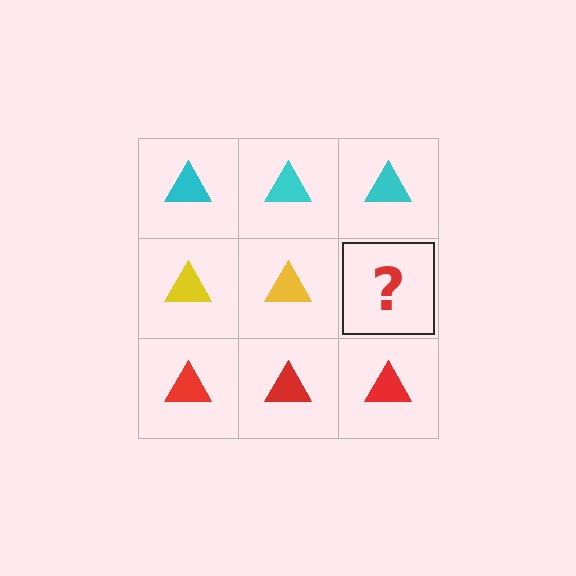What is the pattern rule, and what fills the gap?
The rule is that each row has a consistent color. The gap should be filled with a yellow triangle.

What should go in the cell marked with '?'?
The missing cell should contain a yellow triangle.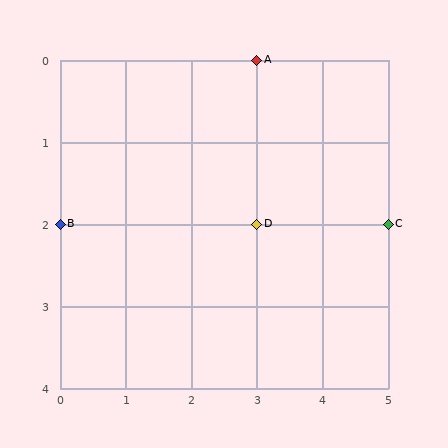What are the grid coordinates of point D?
Point D is at grid coordinates (3, 2).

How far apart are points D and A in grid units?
Points D and A are 2 rows apart.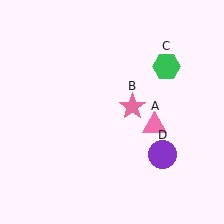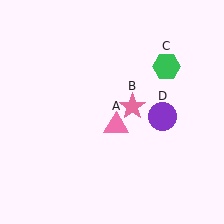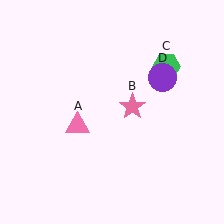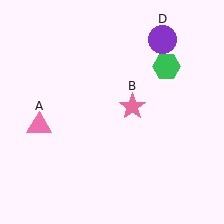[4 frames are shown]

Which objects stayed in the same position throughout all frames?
Pink star (object B) and green hexagon (object C) remained stationary.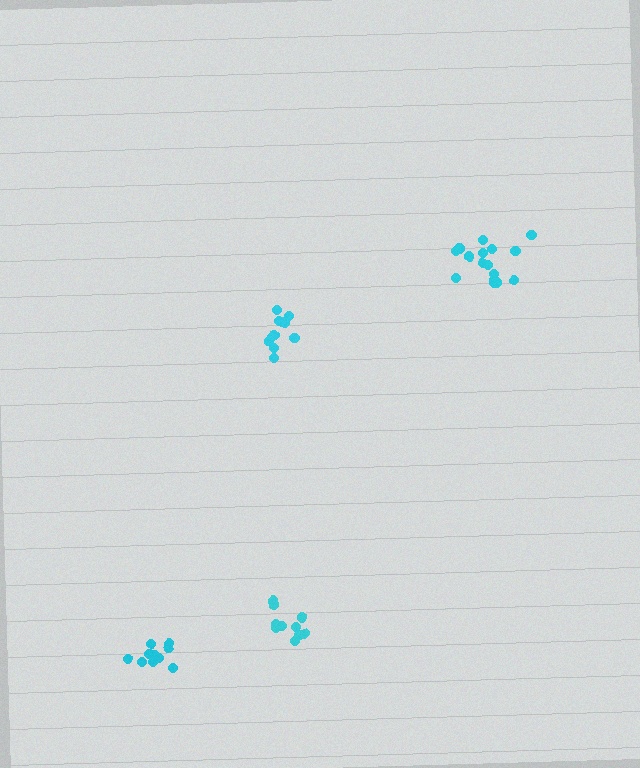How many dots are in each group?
Group 1: 16 dots, Group 2: 11 dots, Group 3: 10 dots, Group 4: 10 dots (47 total).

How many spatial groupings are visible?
There are 4 spatial groupings.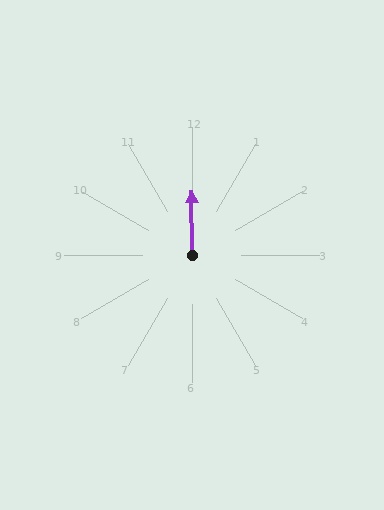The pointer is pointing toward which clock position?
Roughly 12 o'clock.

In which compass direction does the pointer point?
North.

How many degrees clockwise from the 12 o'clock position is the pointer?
Approximately 360 degrees.